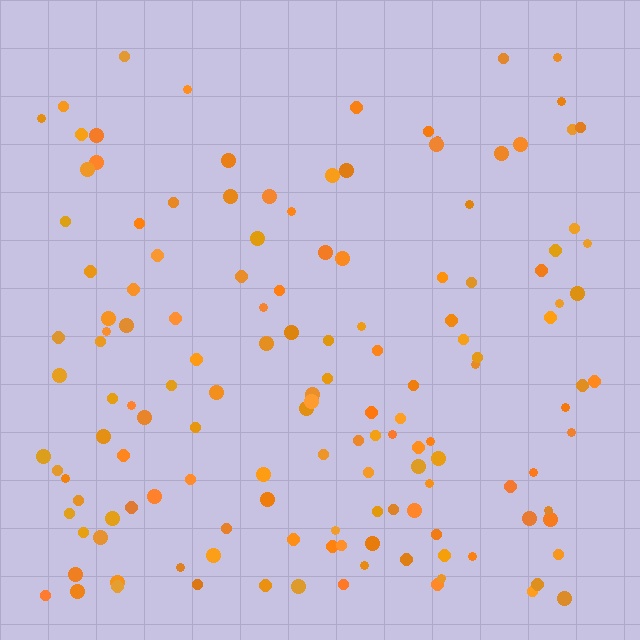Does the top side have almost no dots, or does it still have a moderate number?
Still a moderate number, just noticeably fewer than the bottom.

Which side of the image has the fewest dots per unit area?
The top.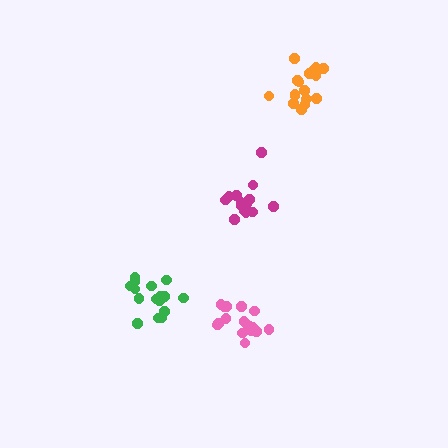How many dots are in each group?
Group 1: 14 dots, Group 2: 17 dots, Group 3: 17 dots, Group 4: 17 dots (65 total).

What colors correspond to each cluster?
The clusters are colored: magenta, green, pink, orange.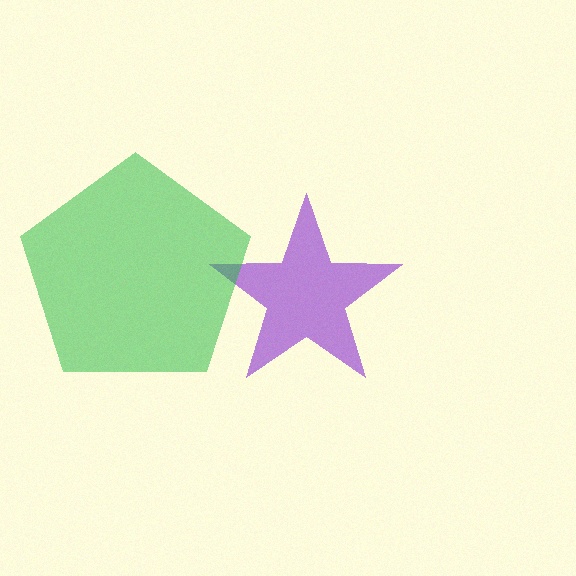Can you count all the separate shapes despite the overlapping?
Yes, there are 2 separate shapes.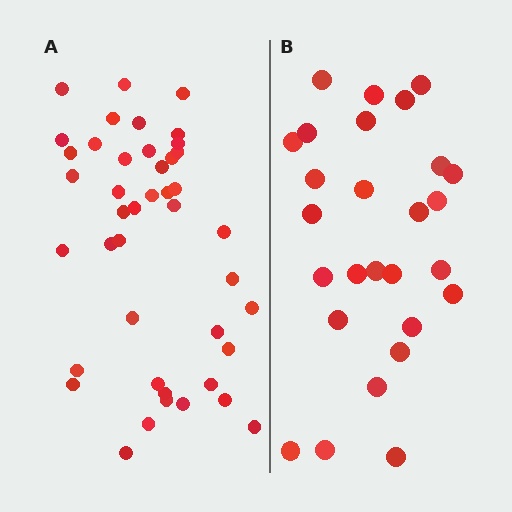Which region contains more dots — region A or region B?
Region A (the left region) has more dots.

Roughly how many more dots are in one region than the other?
Region A has approximately 15 more dots than region B.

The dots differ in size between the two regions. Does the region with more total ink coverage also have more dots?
No. Region B has more total ink coverage because its dots are larger, but region A actually contains more individual dots. Total area can be misleading — the number of items is what matters here.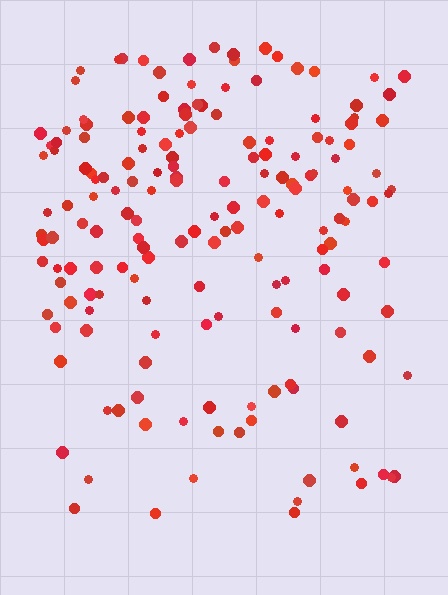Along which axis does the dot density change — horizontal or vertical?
Vertical.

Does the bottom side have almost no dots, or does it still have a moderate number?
Still a moderate number, just noticeably fewer than the top.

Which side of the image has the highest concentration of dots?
The top.